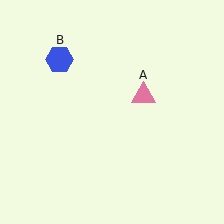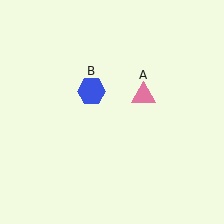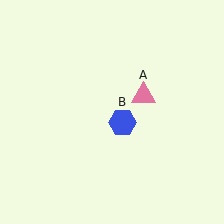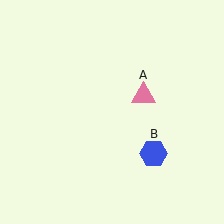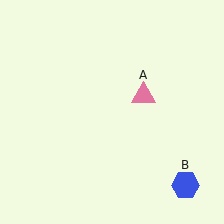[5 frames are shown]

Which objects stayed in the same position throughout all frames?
Pink triangle (object A) remained stationary.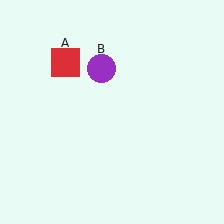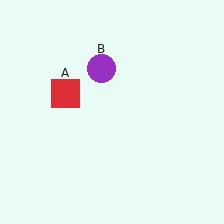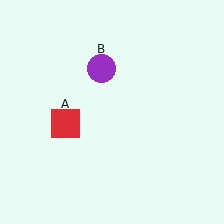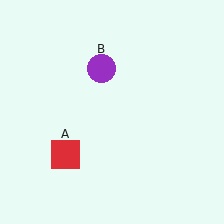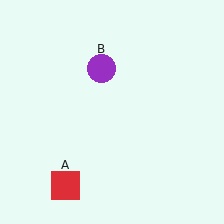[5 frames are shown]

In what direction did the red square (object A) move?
The red square (object A) moved down.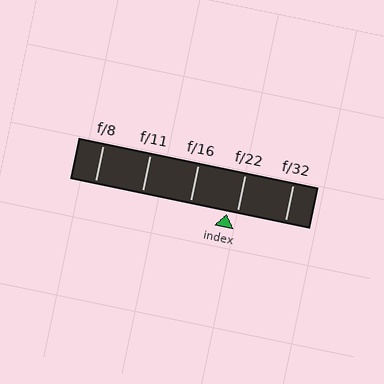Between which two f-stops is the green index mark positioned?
The index mark is between f/16 and f/22.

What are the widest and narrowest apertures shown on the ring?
The widest aperture shown is f/8 and the narrowest is f/32.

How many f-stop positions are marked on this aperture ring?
There are 5 f-stop positions marked.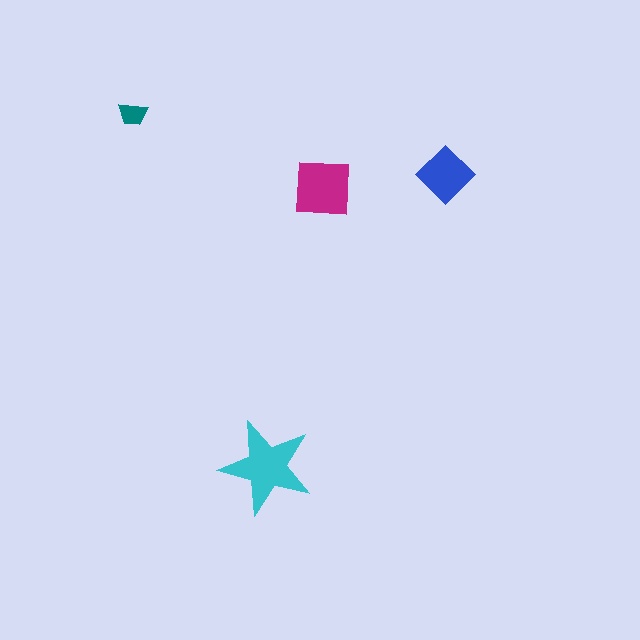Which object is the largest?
The cyan star.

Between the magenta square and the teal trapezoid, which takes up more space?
The magenta square.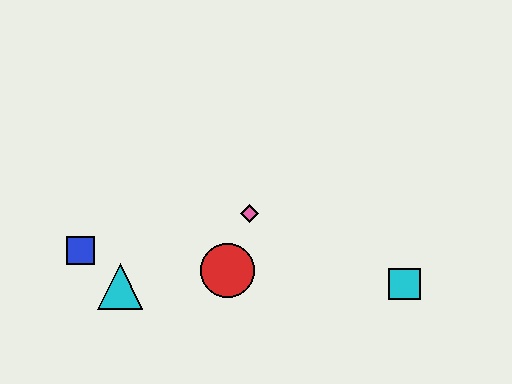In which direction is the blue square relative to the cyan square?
The blue square is to the left of the cyan square.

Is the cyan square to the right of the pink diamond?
Yes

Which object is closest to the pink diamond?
The red circle is closest to the pink diamond.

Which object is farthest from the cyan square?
The blue square is farthest from the cyan square.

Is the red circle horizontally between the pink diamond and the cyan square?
No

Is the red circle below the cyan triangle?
No